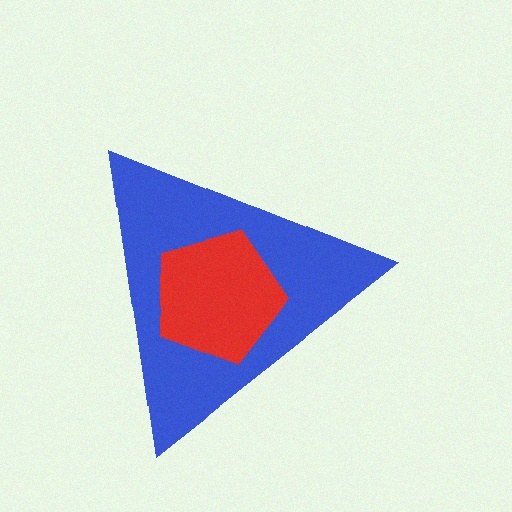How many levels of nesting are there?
2.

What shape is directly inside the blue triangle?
The red pentagon.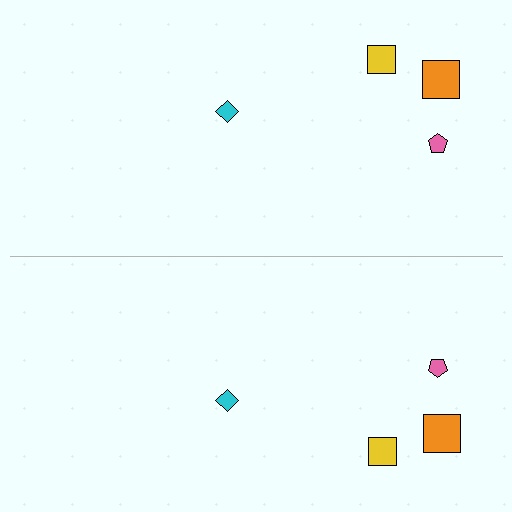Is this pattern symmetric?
Yes, this pattern has bilateral (reflection) symmetry.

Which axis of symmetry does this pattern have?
The pattern has a horizontal axis of symmetry running through the center of the image.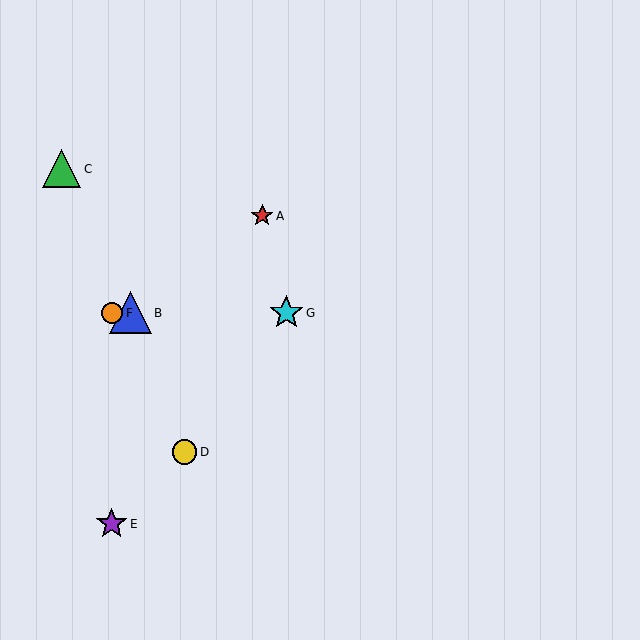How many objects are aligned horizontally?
3 objects (B, F, G) are aligned horizontally.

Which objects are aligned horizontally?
Objects B, F, G are aligned horizontally.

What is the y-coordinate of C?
Object C is at y≈169.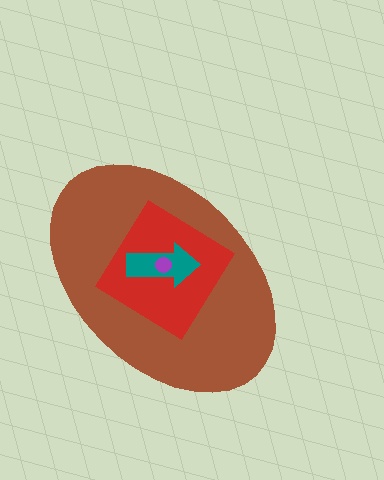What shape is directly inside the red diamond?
The teal arrow.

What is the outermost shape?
The brown ellipse.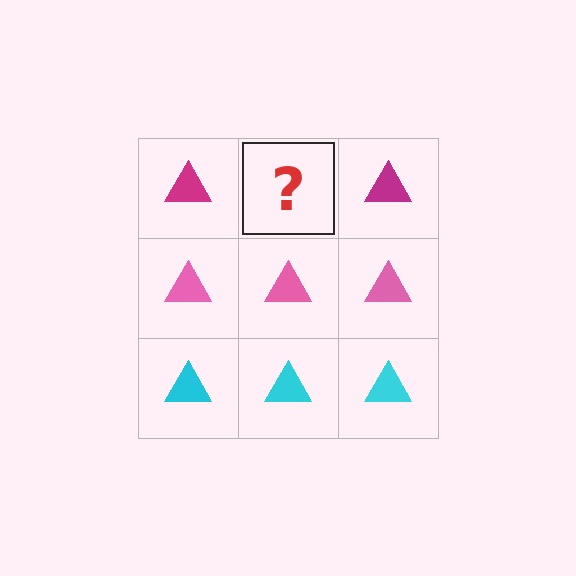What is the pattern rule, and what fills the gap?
The rule is that each row has a consistent color. The gap should be filled with a magenta triangle.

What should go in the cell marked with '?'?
The missing cell should contain a magenta triangle.